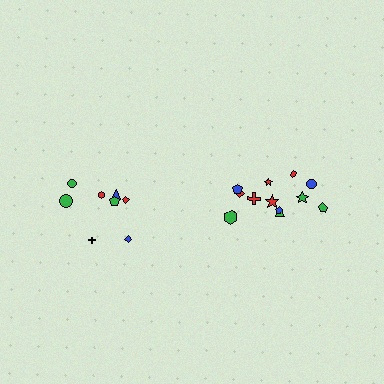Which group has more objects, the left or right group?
The right group.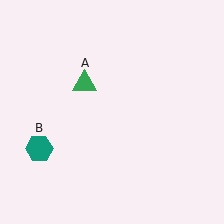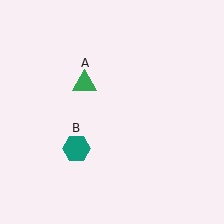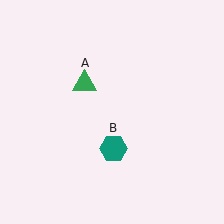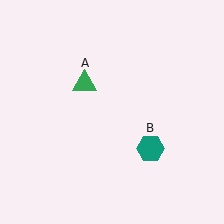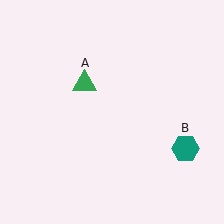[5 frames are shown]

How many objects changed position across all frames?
1 object changed position: teal hexagon (object B).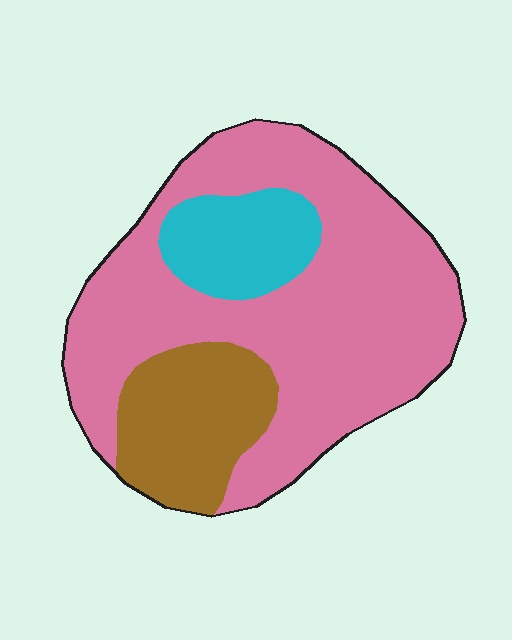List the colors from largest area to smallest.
From largest to smallest: pink, brown, cyan.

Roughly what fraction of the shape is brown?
Brown takes up about one fifth (1/5) of the shape.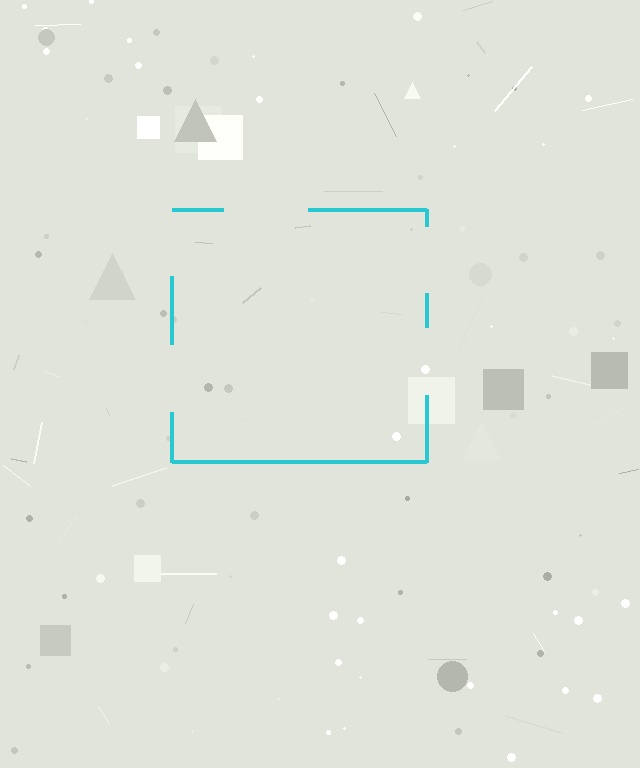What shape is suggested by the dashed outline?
The dashed outline suggests a square.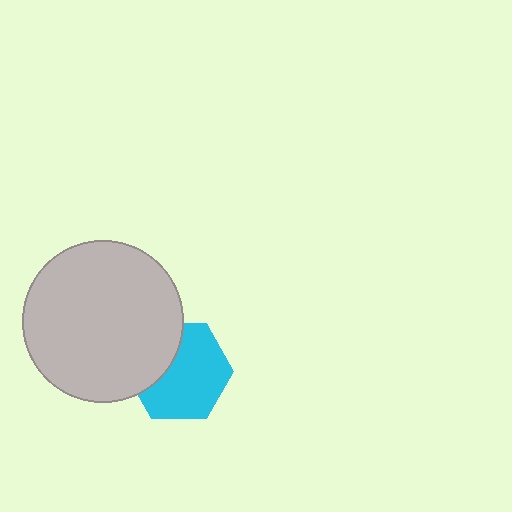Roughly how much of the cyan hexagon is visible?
Most of it is visible (roughly 68%).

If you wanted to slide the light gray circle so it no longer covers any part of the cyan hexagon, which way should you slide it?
Slide it left — that is the most direct way to separate the two shapes.